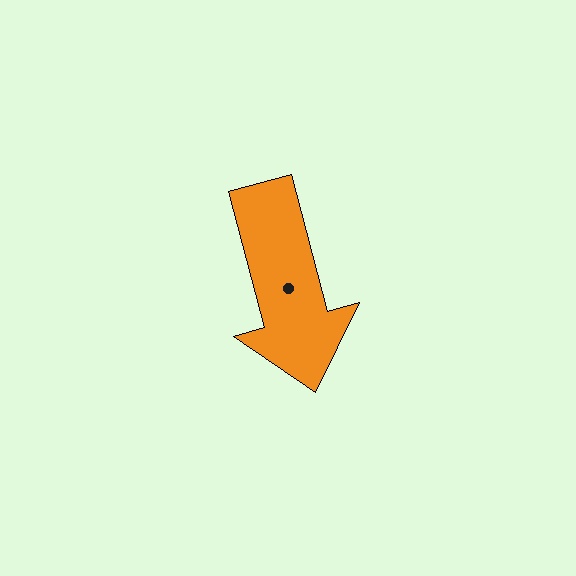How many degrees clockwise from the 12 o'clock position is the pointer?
Approximately 165 degrees.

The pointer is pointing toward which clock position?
Roughly 6 o'clock.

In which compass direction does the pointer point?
South.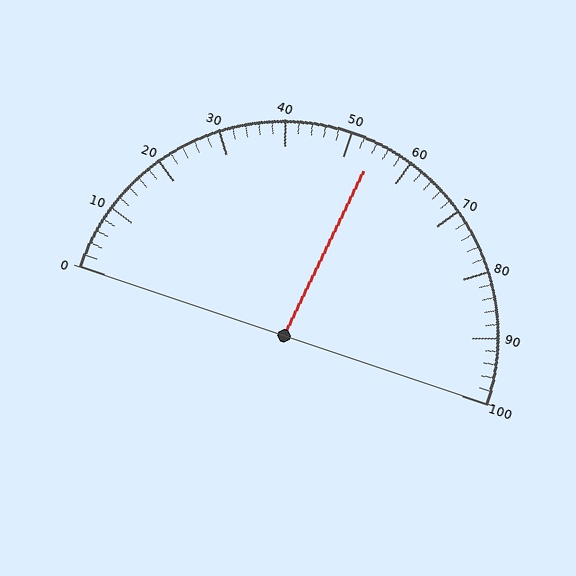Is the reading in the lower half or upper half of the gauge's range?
The reading is in the upper half of the range (0 to 100).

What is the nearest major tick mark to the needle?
The nearest major tick mark is 50.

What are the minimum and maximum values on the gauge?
The gauge ranges from 0 to 100.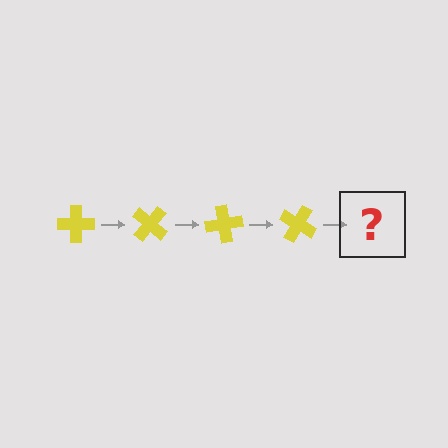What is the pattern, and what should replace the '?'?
The pattern is that the cross rotates 40 degrees each step. The '?' should be a yellow cross rotated 160 degrees.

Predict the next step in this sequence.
The next step is a yellow cross rotated 160 degrees.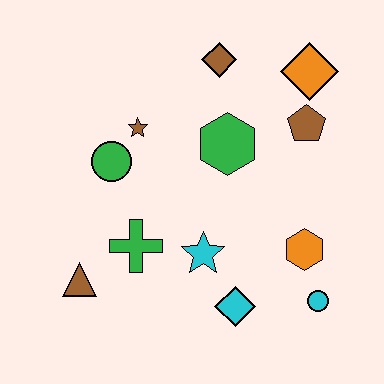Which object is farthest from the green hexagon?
The brown triangle is farthest from the green hexagon.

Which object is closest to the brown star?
The green circle is closest to the brown star.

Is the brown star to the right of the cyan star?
No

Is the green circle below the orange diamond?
Yes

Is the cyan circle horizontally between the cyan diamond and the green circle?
No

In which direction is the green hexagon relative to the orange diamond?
The green hexagon is to the left of the orange diamond.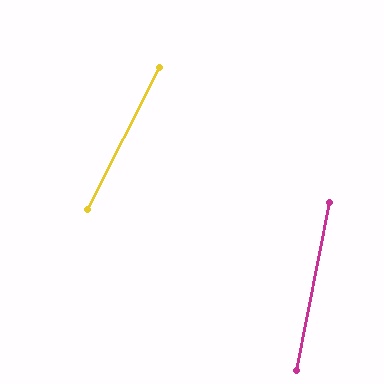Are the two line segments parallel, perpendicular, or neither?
Neither parallel nor perpendicular — they differ by about 16°.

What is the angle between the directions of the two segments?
Approximately 16 degrees.